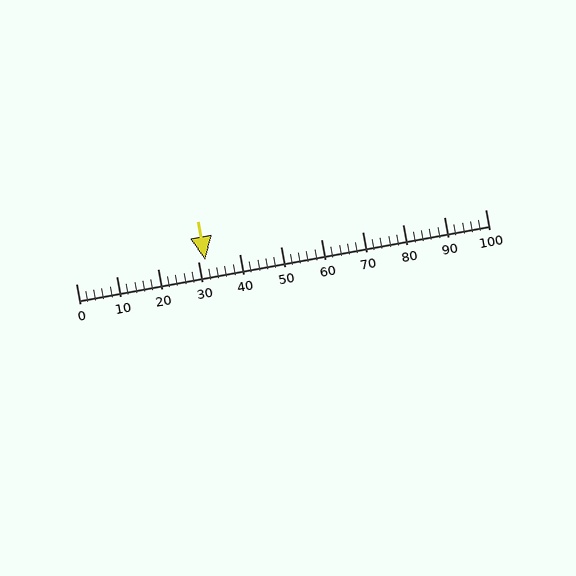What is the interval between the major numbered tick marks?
The major tick marks are spaced 10 units apart.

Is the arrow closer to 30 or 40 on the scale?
The arrow is closer to 30.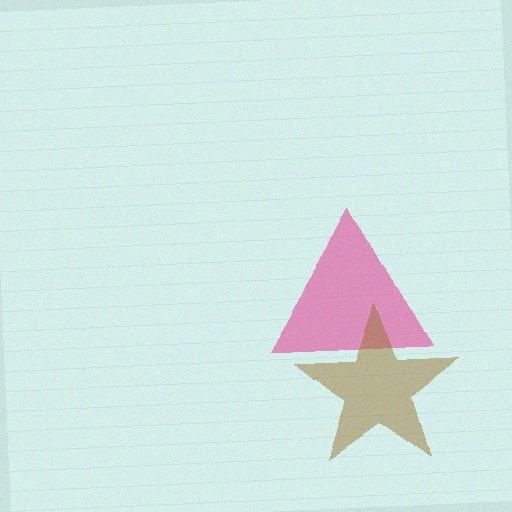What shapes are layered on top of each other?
The layered shapes are: a pink triangle, a brown star.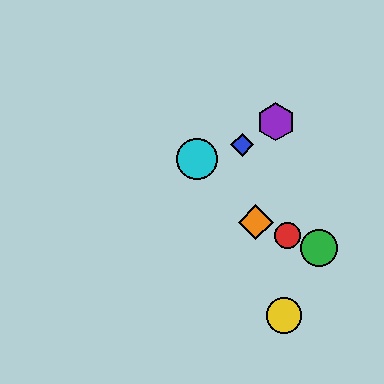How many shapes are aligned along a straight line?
3 shapes (the red circle, the green circle, the orange diamond) are aligned along a straight line.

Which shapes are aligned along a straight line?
The red circle, the green circle, the orange diamond are aligned along a straight line.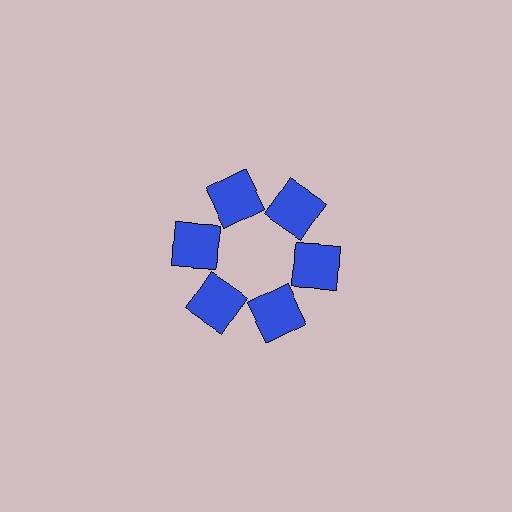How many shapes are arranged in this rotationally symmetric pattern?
There are 6 shapes, arranged in 6 groups of 1.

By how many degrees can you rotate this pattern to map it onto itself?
The pattern maps onto itself every 60 degrees of rotation.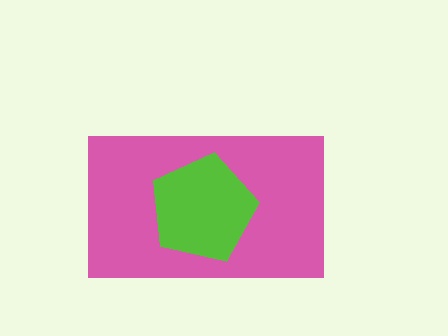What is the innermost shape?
The lime pentagon.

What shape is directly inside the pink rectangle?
The lime pentagon.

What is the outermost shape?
The pink rectangle.